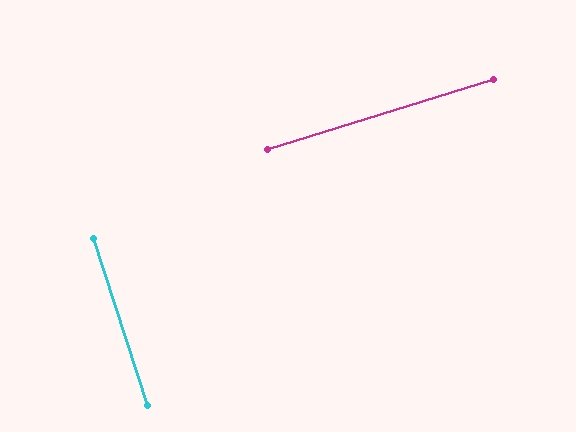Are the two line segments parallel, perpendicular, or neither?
Perpendicular — they meet at approximately 89°.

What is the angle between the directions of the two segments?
Approximately 89 degrees.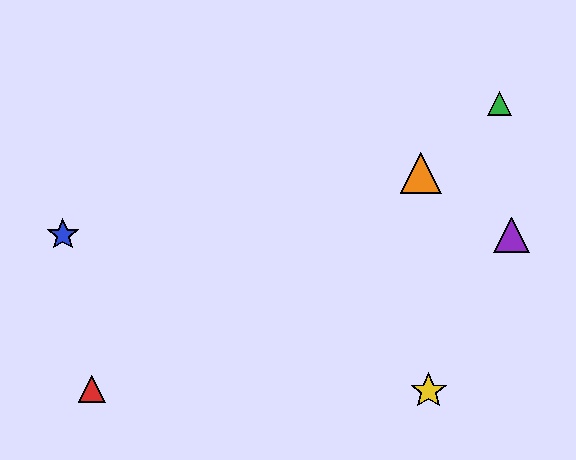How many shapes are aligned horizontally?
2 shapes (the blue star, the purple triangle) are aligned horizontally.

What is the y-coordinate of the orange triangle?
The orange triangle is at y≈173.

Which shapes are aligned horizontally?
The blue star, the purple triangle are aligned horizontally.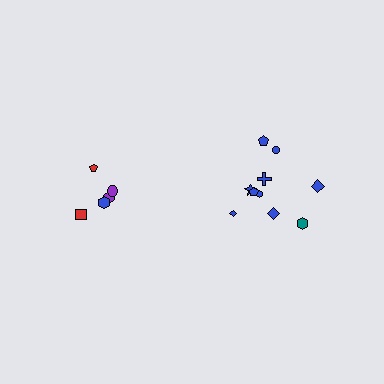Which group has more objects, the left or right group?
The right group.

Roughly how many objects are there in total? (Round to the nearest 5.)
Roughly 15 objects in total.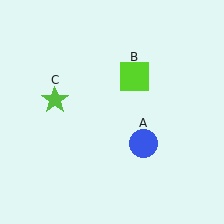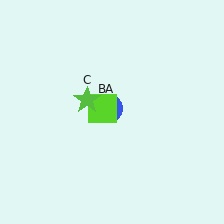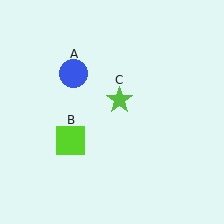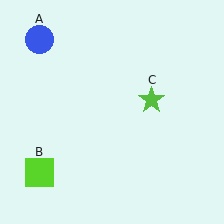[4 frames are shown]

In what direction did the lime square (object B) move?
The lime square (object B) moved down and to the left.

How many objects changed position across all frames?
3 objects changed position: blue circle (object A), lime square (object B), lime star (object C).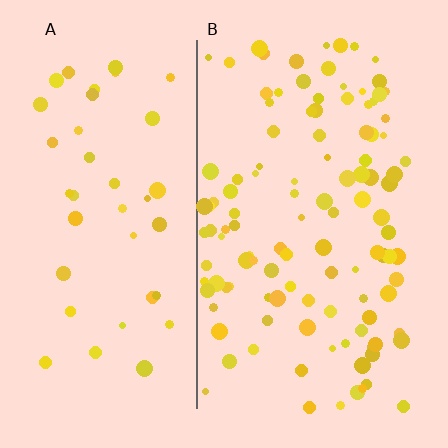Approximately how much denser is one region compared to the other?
Approximately 2.8× — region B over region A.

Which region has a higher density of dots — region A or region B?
B (the right).